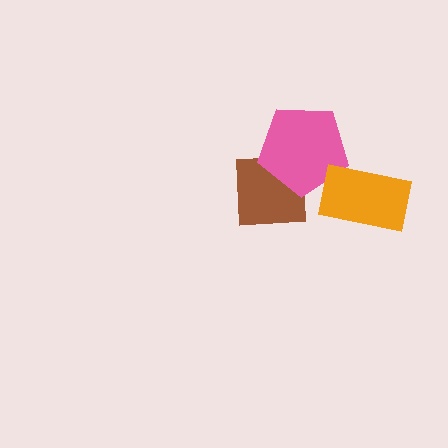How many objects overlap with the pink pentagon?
2 objects overlap with the pink pentagon.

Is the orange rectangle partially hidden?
No, no other shape covers it.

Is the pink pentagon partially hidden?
Yes, it is partially covered by another shape.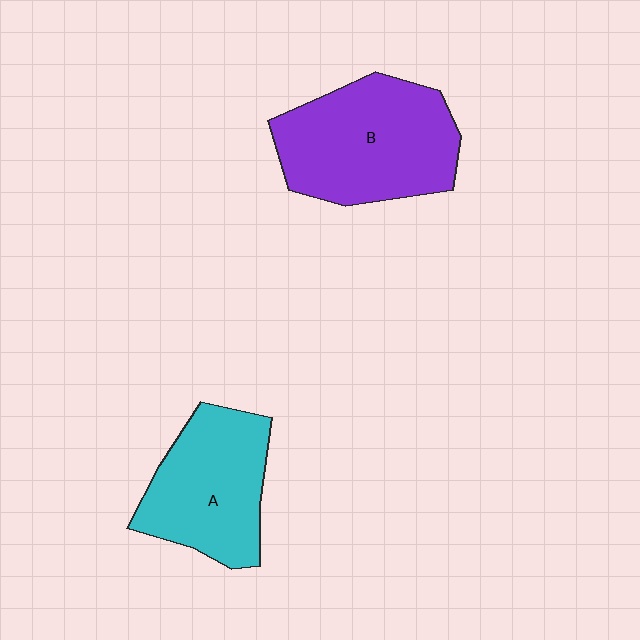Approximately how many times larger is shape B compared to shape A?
Approximately 1.2 times.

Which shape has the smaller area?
Shape A (cyan).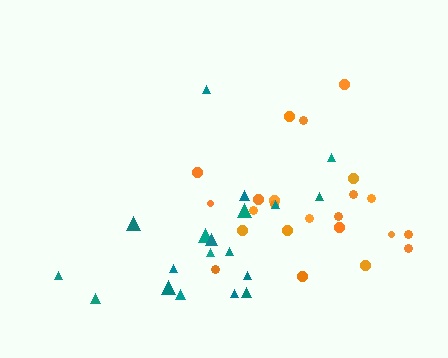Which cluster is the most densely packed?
Orange.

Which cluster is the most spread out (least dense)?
Teal.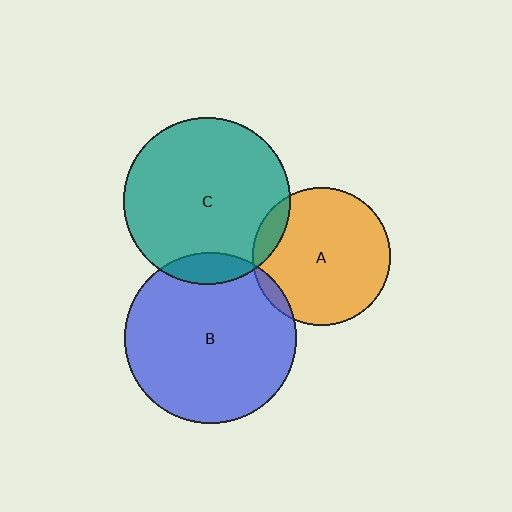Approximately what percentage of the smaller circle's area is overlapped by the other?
Approximately 10%.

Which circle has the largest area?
Circle B (blue).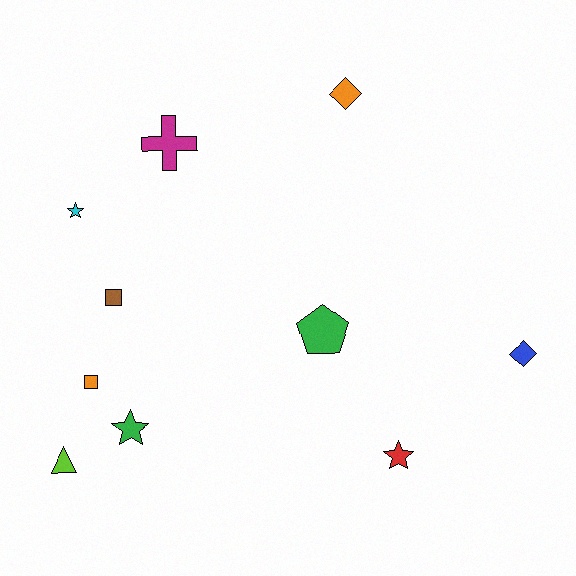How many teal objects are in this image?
There are no teal objects.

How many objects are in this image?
There are 10 objects.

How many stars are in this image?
There are 3 stars.